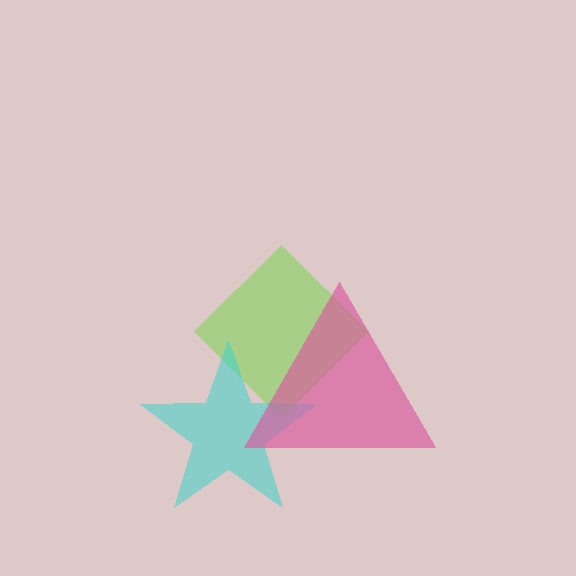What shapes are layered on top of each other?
The layered shapes are: a lime diamond, a cyan star, a pink triangle.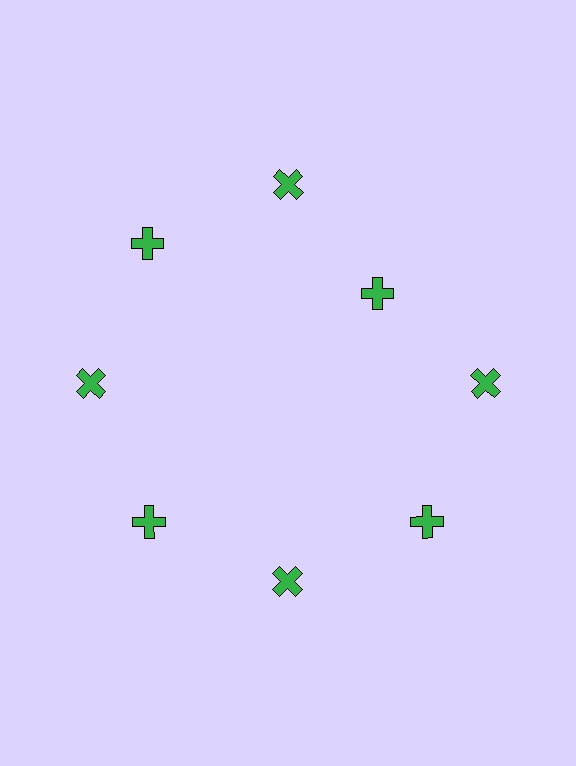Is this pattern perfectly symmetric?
No. The 8 green crosses are arranged in a ring, but one element near the 2 o'clock position is pulled inward toward the center, breaking the 8-fold rotational symmetry.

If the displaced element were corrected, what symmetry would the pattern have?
It would have 8-fold rotational symmetry — the pattern would map onto itself every 45 degrees.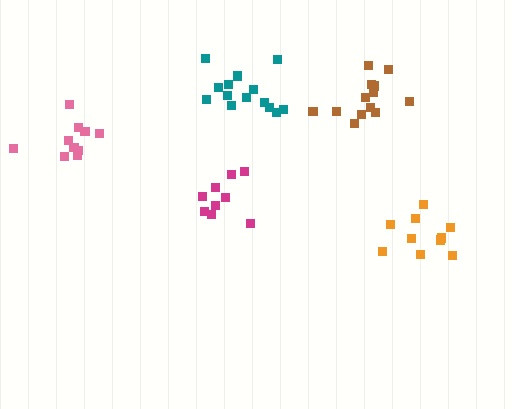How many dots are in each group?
Group 1: 14 dots, Group 2: 10 dots, Group 3: 13 dots, Group 4: 10 dots, Group 5: 11 dots (58 total).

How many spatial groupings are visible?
There are 5 spatial groupings.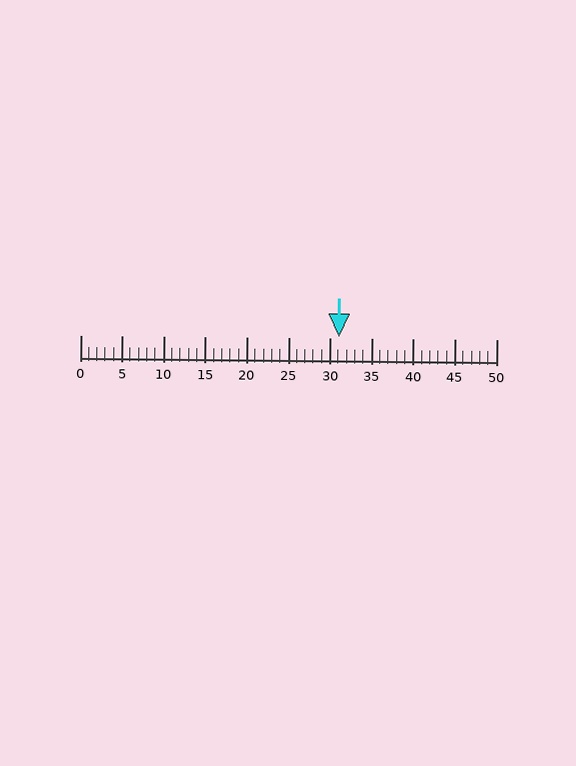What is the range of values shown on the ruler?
The ruler shows values from 0 to 50.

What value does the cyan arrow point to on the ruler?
The cyan arrow points to approximately 31.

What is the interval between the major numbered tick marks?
The major tick marks are spaced 5 units apart.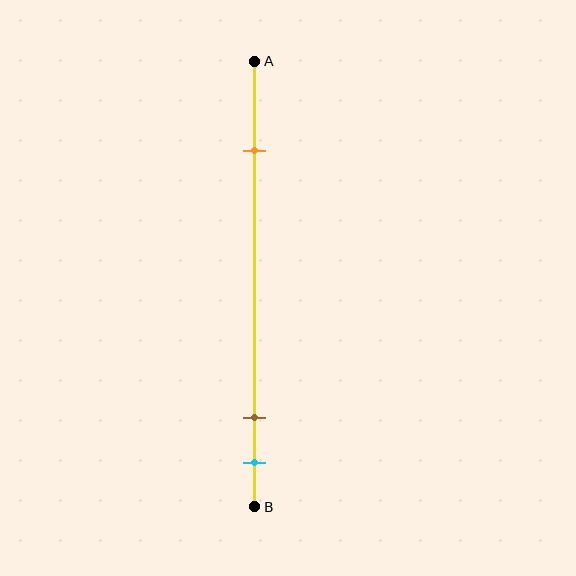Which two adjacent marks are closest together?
The brown and cyan marks are the closest adjacent pair.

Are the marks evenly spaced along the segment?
No, the marks are not evenly spaced.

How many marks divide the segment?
There are 3 marks dividing the segment.